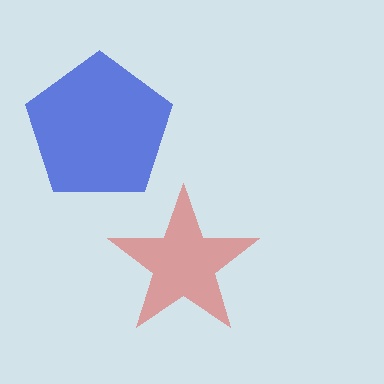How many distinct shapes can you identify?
There are 2 distinct shapes: a red star, a blue pentagon.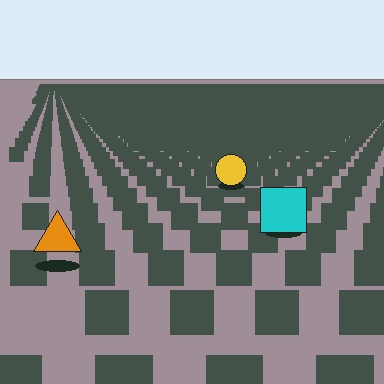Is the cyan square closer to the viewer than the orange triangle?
No. The orange triangle is closer — you can tell from the texture gradient: the ground texture is coarser near it.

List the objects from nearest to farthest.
From nearest to farthest: the orange triangle, the cyan square, the yellow circle.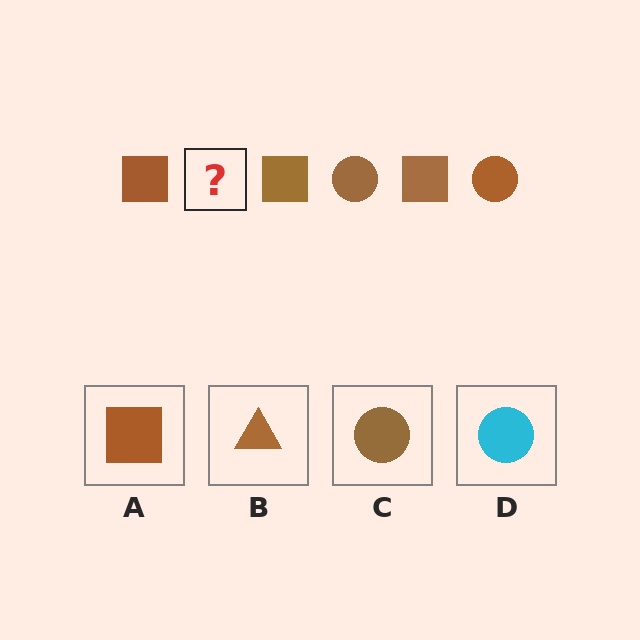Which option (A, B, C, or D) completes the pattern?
C.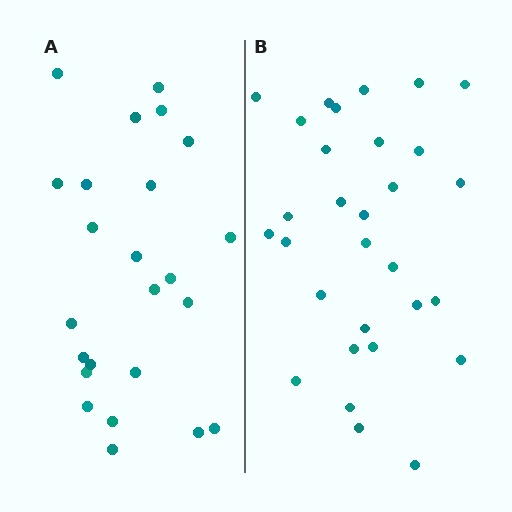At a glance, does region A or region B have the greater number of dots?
Region B (the right region) has more dots.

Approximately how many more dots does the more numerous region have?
Region B has about 6 more dots than region A.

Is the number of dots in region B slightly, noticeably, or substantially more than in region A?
Region B has noticeably more, but not dramatically so. The ratio is roughly 1.2 to 1.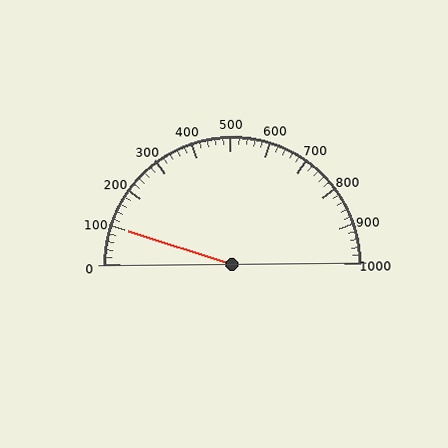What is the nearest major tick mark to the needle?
The nearest major tick mark is 100.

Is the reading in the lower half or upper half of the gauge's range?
The reading is in the lower half of the range (0 to 1000).